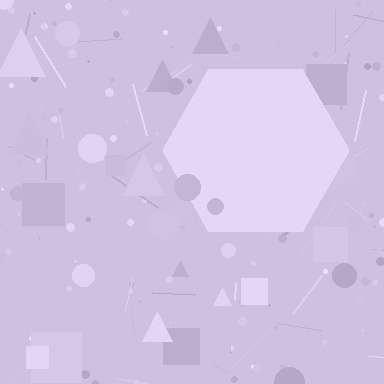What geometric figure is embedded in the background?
A hexagon is embedded in the background.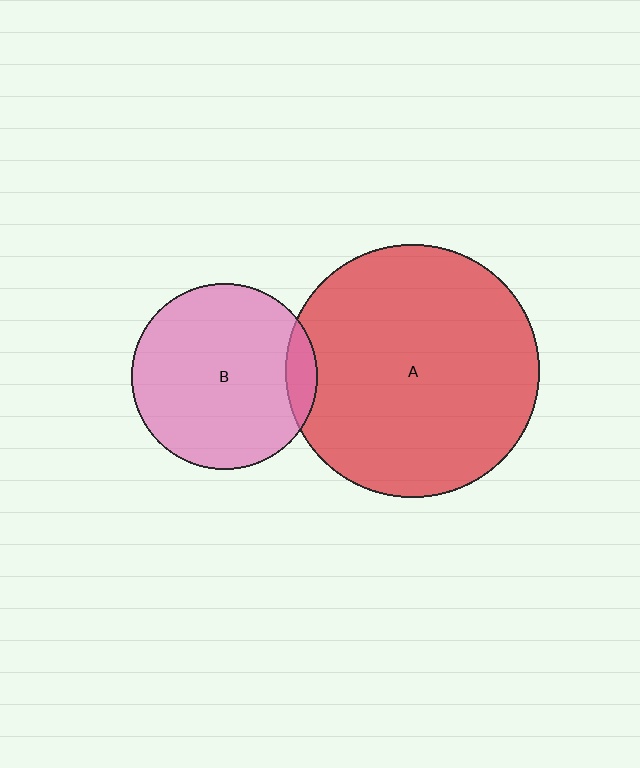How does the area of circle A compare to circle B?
Approximately 1.9 times.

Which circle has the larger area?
Circle A (red).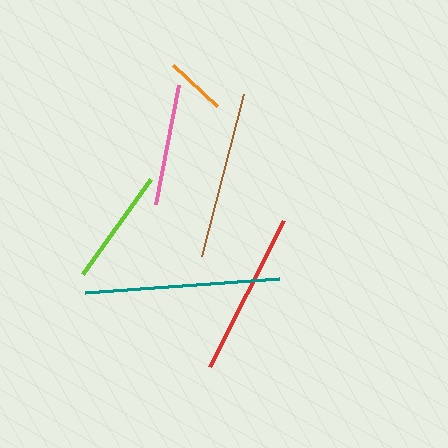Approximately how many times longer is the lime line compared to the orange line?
The lime line is approximately 1.9 times the length of the orange line.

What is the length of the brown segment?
The brown segment is approximately 167 pixels long.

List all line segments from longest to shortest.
From longest to shortest: teal, brown, red, pink, lime, orange.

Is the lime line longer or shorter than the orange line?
The lime line is longer than the orange line.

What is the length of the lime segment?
The lime segment is approximately 117 pixels long.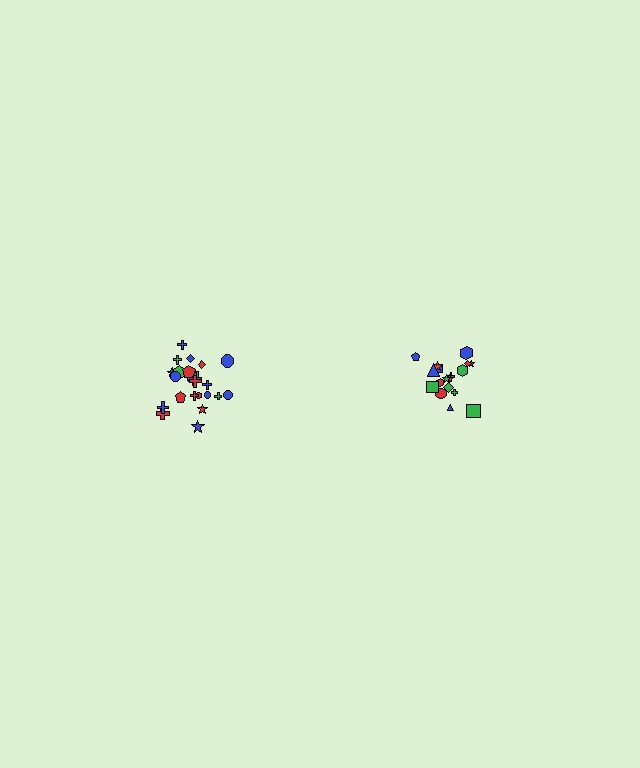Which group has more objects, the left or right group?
The left group.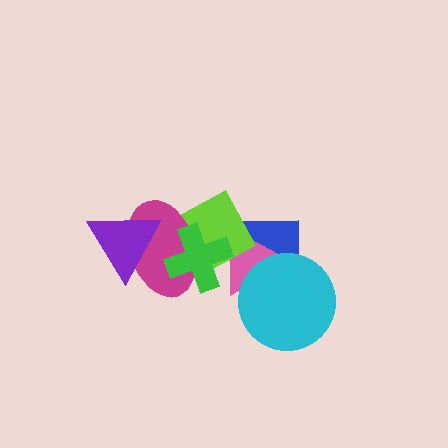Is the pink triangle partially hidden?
Yes, it is partially covered by another shape.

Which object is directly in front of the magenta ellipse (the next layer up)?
The purple triangle is directly in front of the magenta ellipse.